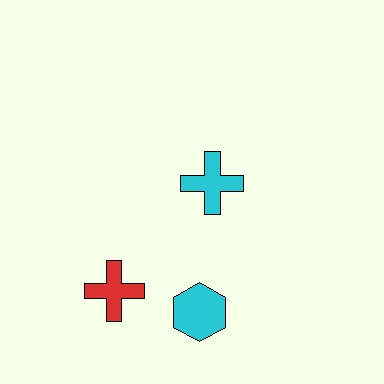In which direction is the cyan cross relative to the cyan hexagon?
The cyan cross is above the cyan hexagon.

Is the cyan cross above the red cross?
Yes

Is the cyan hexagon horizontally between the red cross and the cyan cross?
Yes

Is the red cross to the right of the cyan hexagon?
No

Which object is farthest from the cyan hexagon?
The cyan cross is farthest from the cyan hexagon.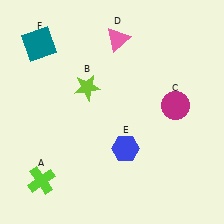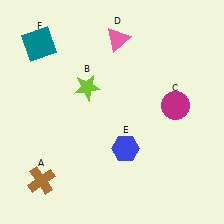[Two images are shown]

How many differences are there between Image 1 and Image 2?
There is 1 difference between the two images.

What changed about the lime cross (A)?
In Image 1, A is lime. In Image 2, it changed to brown.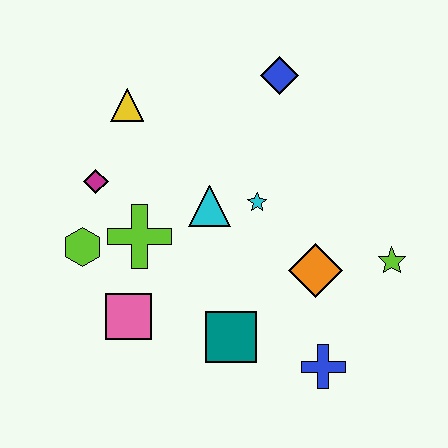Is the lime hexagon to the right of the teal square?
No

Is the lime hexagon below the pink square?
No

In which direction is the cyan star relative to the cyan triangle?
The cyan star is to the right of the cyan triangle.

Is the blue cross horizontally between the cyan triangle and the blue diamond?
No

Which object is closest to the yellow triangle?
The magenta diamond is closest to the yellow triangle.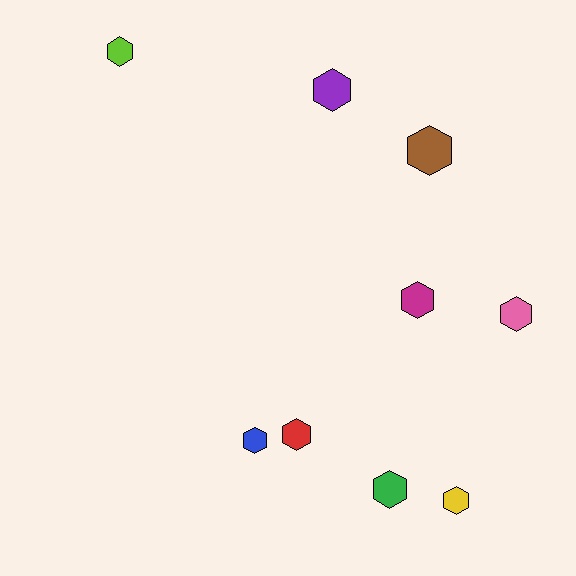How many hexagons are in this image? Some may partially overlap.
There are 9 hexagons.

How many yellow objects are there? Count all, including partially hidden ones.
There is 1 yellow object.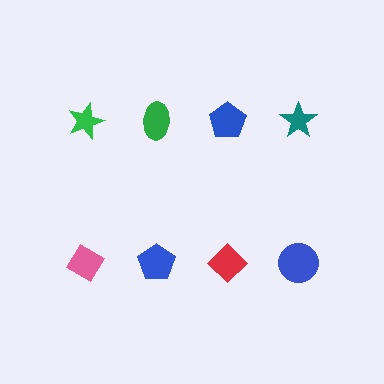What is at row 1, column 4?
A teal star.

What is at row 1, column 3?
A blue pentagon.